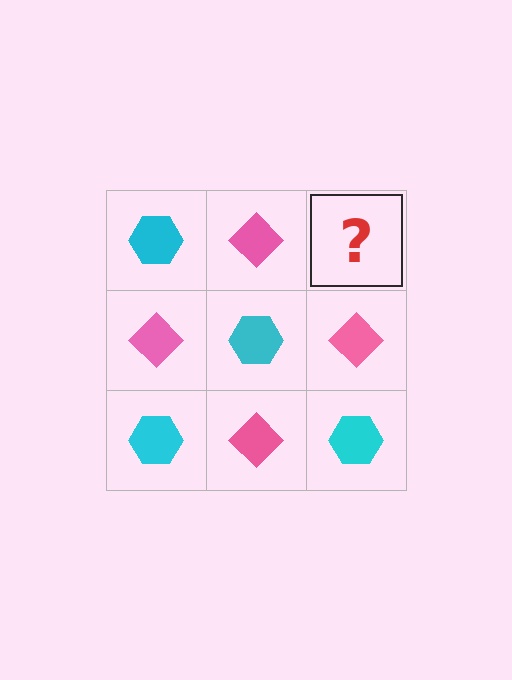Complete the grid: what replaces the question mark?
The question mark should be replaced with a cyan hexagon.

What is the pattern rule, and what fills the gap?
The rule is that it alternates cyan hexagon and pink diamond in a checkerboard pattern. The gap should be filled with a cyan hexagon.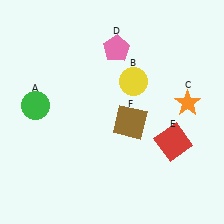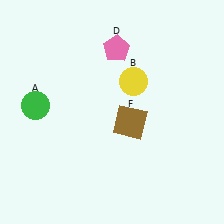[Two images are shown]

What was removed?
The red square (E), the orange star (C) were removed in Image 2.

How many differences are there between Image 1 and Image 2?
There are 2 differences between the two images.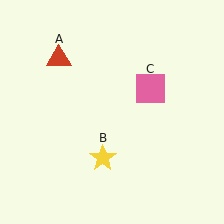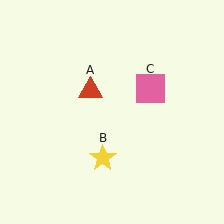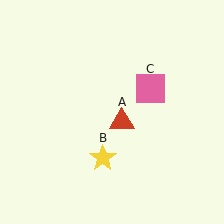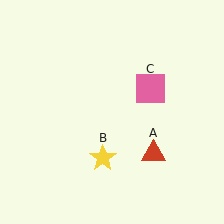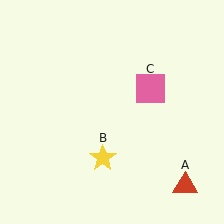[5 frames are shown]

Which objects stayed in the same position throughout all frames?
Yellow star (object B) and pink square (object C) remained stationary.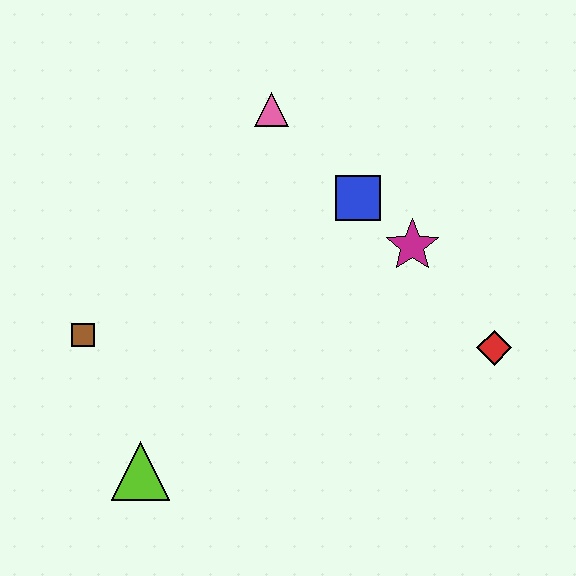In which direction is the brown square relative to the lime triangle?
The brown square is above the lime triangle.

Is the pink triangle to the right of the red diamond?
No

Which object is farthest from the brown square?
The red diamond is farthest from the brown square.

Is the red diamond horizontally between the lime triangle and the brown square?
No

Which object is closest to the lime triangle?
The brown square is closest to the lime triangle.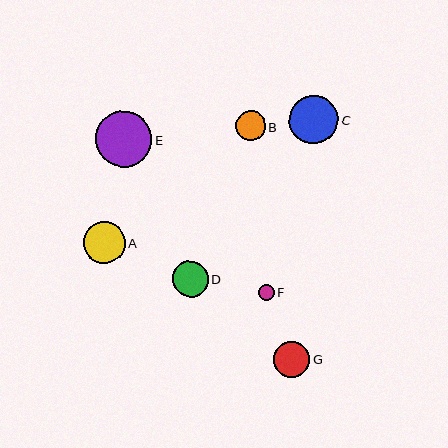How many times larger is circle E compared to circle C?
Circle E is approximately 1.1 times the size of circle C.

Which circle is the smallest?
Circle F is the smallest with a size of approximately 15 pixels.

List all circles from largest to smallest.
From largest to smallest: E, C, A, G, D, B, F.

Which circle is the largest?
Circle E is the largest with a size of approximately 56 pixels.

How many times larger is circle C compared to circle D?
Circle C is approximately 1.4 times the size of circle D.